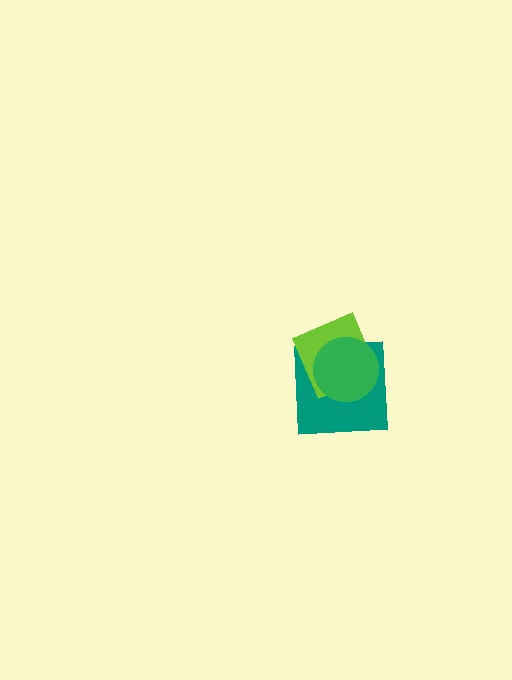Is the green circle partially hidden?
No, no other shape covers it.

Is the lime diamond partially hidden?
Yes, it is partially covered by another shape.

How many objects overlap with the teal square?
2 objects overlap with the teal square.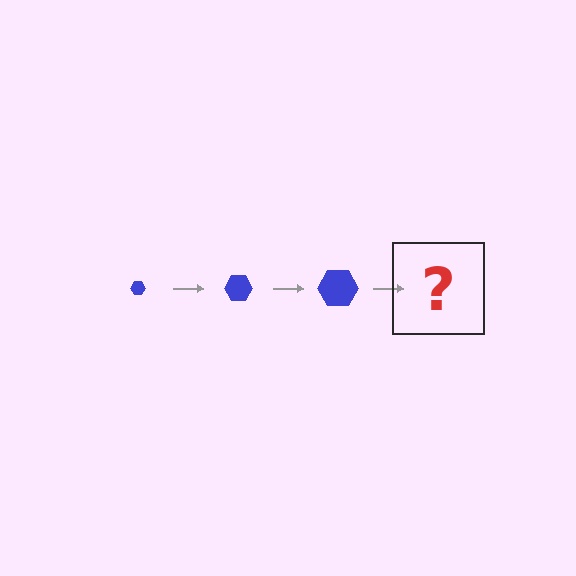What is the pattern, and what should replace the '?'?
The pattern is that the hexagon gets progressively larger each step. The '?' should be a blue hexagon, larger than the previous one.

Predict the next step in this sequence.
The next step is a blue hexagon, larger than the previous one.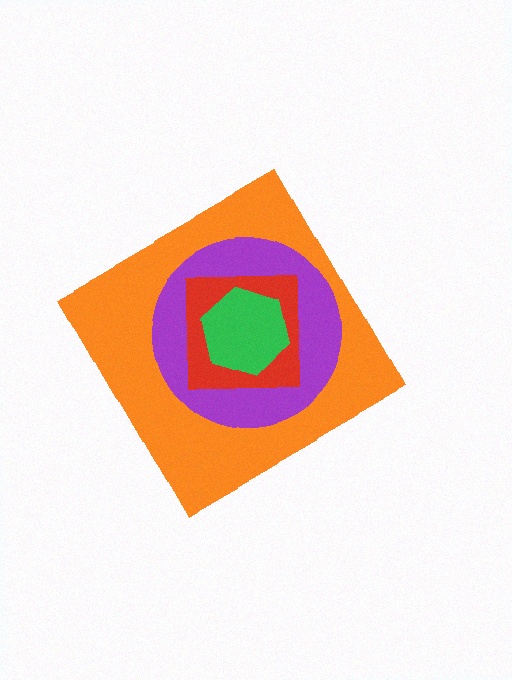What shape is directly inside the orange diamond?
The purple circle.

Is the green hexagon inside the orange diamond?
Yes.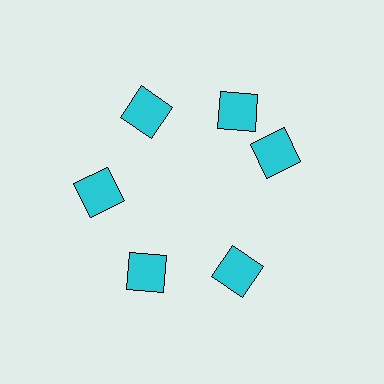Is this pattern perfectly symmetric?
No. The 6 cyan squares are arranged in a ring, but one element near the 3 o'clock position is rotated out of alignment along the ring, breaking the 6-fold rotational symmetry.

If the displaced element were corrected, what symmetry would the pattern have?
It would have 6-fold rotational symmetry — the pattern would map onto itself every 60 degrees.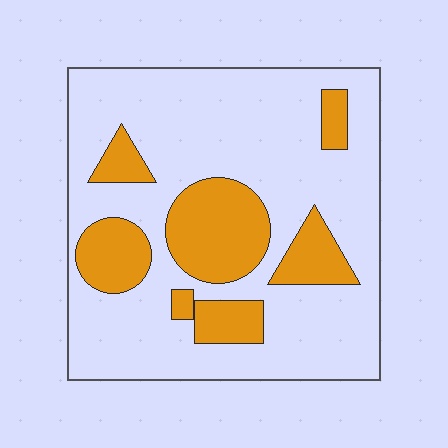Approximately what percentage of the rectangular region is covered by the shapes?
Approximately 25%.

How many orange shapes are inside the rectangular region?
7.